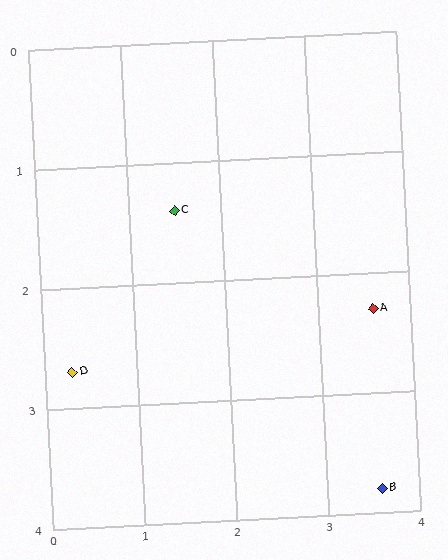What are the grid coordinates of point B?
Point B is at approximately (3.6, 3.8).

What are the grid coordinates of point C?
Point C is at approximately (1.5, 1.4).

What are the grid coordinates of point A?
Point A is at approximately (3.6, 2.3).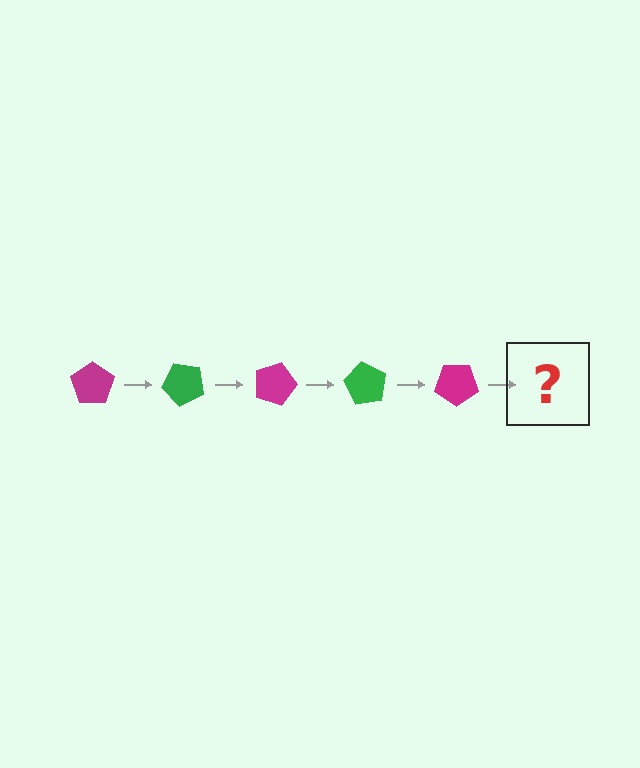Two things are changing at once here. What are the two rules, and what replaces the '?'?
The two rules are that it rotates 45 degrees each step and the color cycles through magenta and green. The '?' should be a green pentagon, rotated 225 degrees from the start.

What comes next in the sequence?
The next element should be a green pentagon, rotated 225 degrees from the start.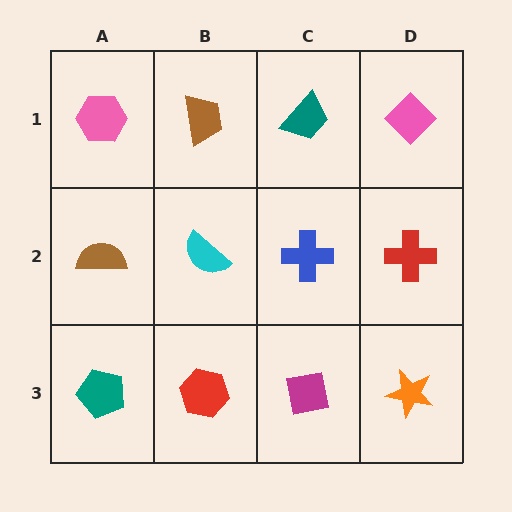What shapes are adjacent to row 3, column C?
A blue cross (row 2, column C), a red hexagon (row 3, column B), an orange star (row 3, column D).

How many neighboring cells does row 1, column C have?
3.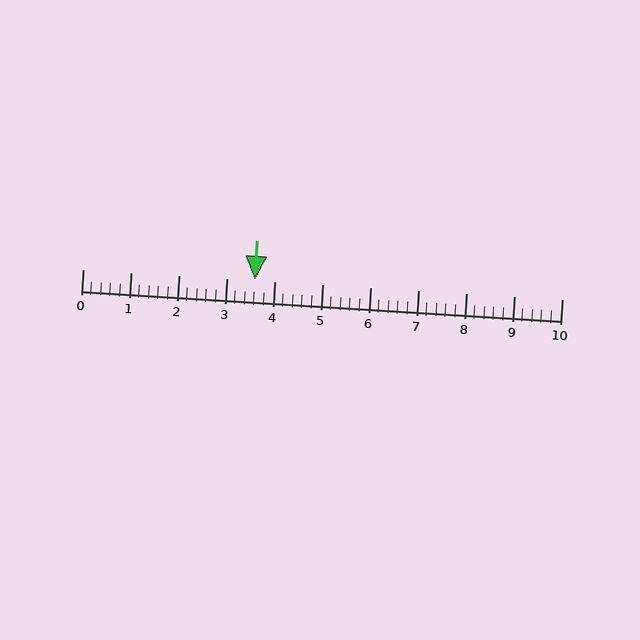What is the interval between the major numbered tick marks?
The major tick marks are spaced 1 units apart.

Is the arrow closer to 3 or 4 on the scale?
The arrow is closer to 4.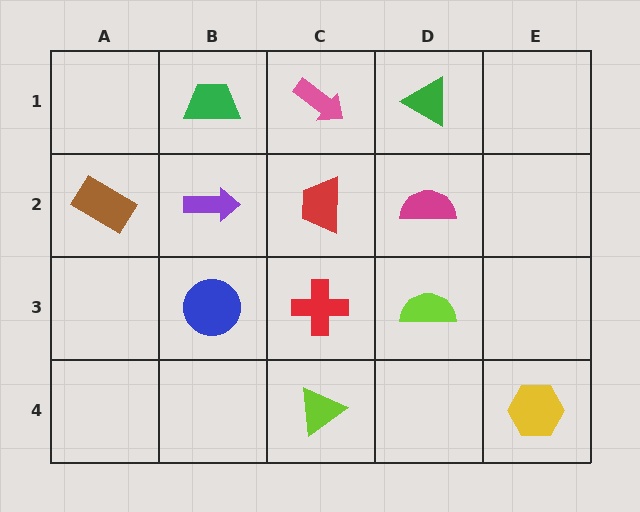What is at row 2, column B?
A purple arrow.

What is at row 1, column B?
A green trapezoid.